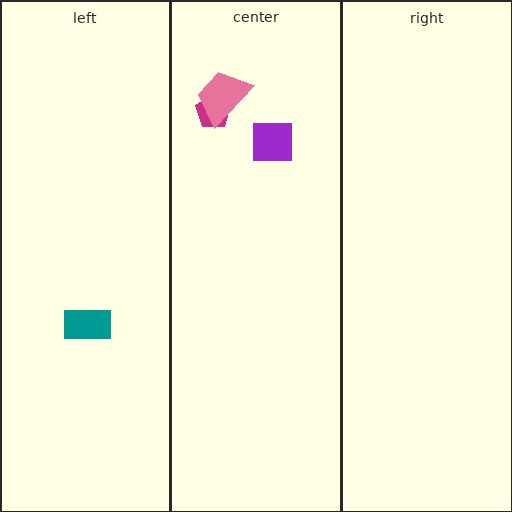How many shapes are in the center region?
3.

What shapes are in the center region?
The magenta pentagon, the pink trapezoid, the purple square.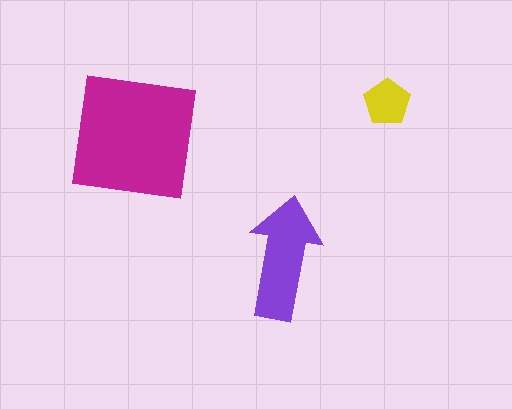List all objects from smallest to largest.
The yellow pentagon, the purple arrow, the magenta square.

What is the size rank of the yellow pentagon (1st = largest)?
3rd.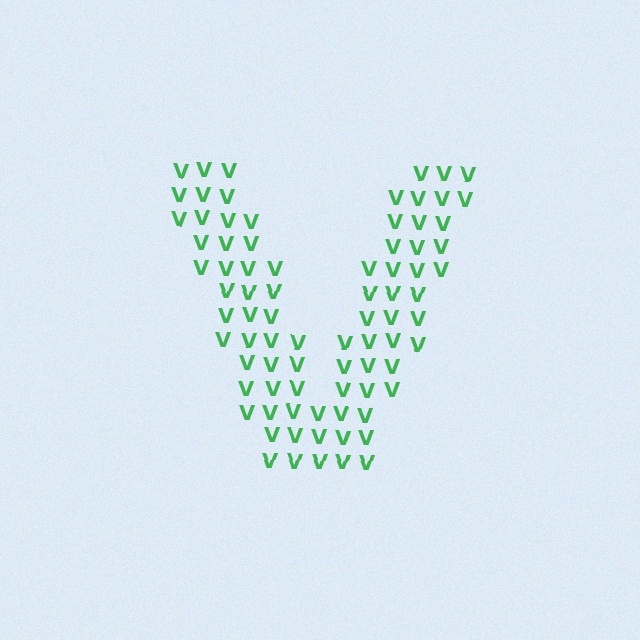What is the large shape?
The large shape is the letter V.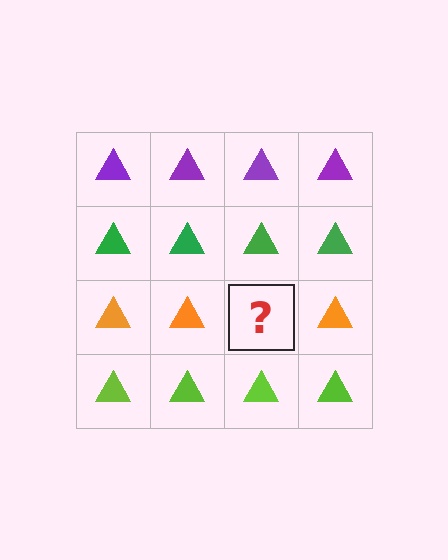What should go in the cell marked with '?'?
The missing cell should contain an orange triangle.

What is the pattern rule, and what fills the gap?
The rule is that each row has a consistent color. The gap should be filled with an orange triangle.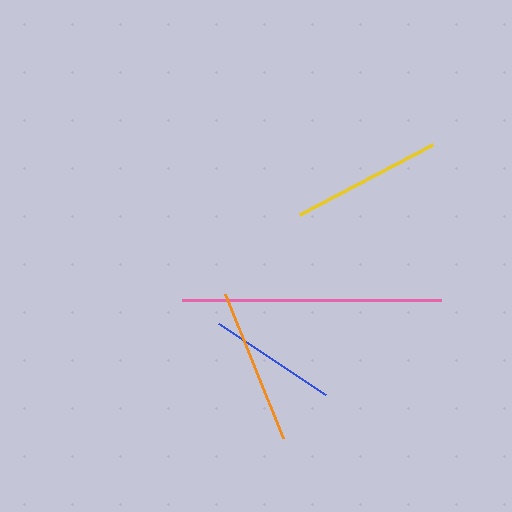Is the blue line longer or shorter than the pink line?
The pink line is longer than the blue line.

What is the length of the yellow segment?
The yellow segment is approximately 150 pixels long.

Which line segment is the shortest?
The blue line is the shortest at approximately 128 pixels.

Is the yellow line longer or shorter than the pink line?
The pink line is longer than the yellow line.